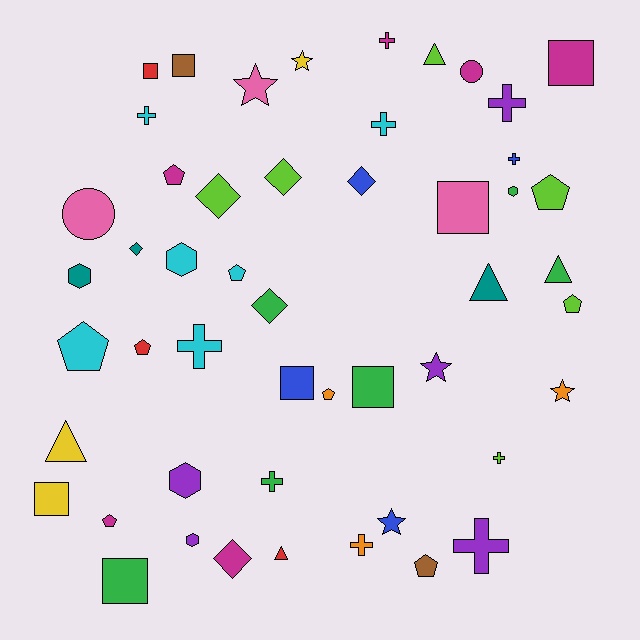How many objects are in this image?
There are 50 objects.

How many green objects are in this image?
There are 6 green objects.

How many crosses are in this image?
There are 10 crosses.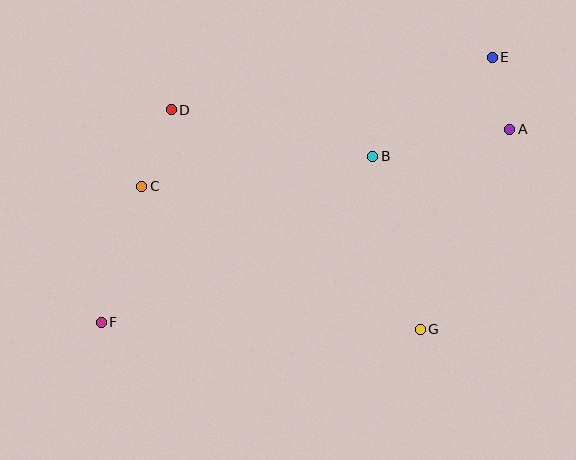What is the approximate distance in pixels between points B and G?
The distance between B and G is approximately 179 pixels.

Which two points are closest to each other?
Points A and E are closest to each other.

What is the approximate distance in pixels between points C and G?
The distance between C and G is approximately 313 pixels.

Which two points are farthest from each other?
Points E and F are farthest from each other.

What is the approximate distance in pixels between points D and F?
The distance between D and F is approximately 224 pixels.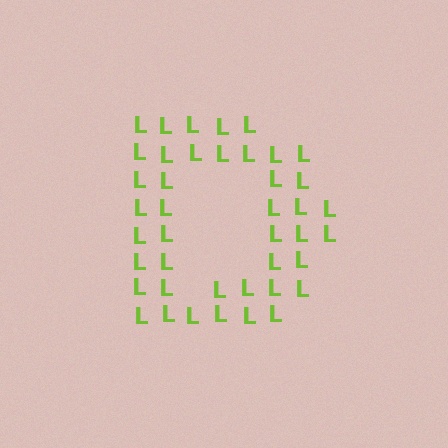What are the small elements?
The small elements are letter L's.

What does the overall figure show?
The overall figure shows the letter D.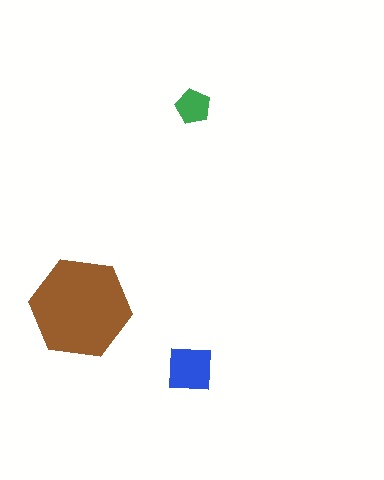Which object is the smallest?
The green pentagon.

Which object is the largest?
The brown hexagon.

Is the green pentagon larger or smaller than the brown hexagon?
Smaller.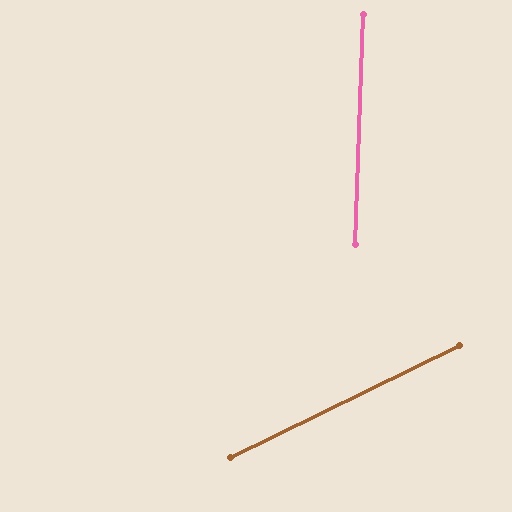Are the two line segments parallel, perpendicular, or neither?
Neither parallel nor perpendicular — they differ by about 62°.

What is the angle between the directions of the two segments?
Approximately 62 degrees.